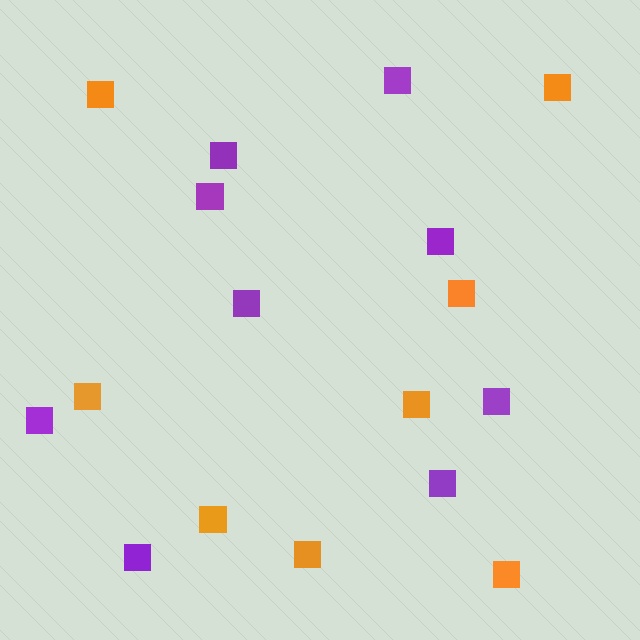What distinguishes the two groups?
There are 2 groups: one group of purple squares (9) and one group of orange squares (8).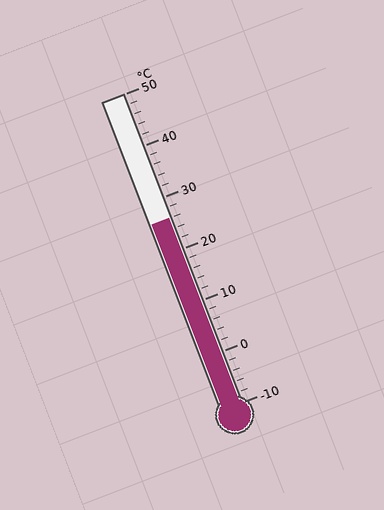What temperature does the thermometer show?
The thermometer shows approximately 26°C.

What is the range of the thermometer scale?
The thermometer scale ranges from -10°C to 50°C.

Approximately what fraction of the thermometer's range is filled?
The thermometer is filled to approximately 60% of its range.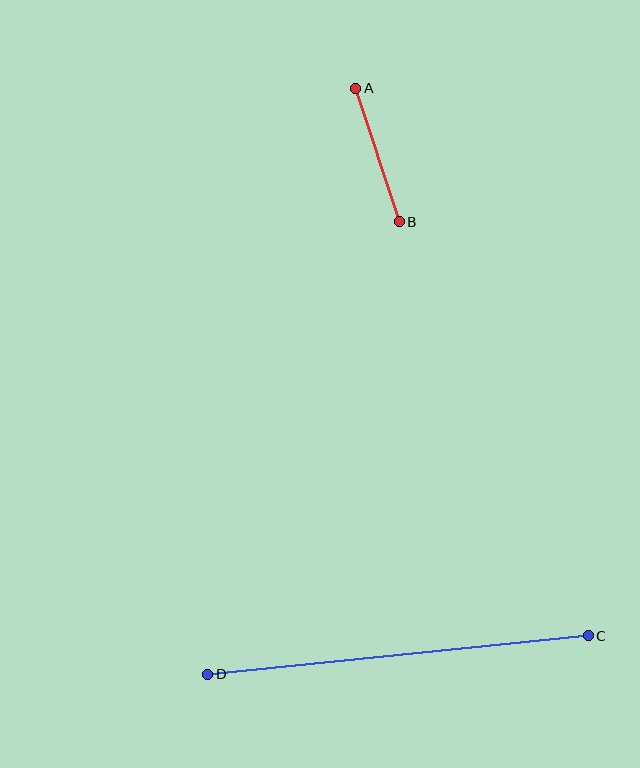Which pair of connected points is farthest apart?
Points C and D are farthest apart.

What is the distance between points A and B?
The distance is approximately 140 pixels.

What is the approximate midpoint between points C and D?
The midpoint is at approximately (398, 655) pixels.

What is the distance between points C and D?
The distance is approximately 382 pixels.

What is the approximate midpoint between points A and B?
The midpoint is at approximately (378, 155) pixels.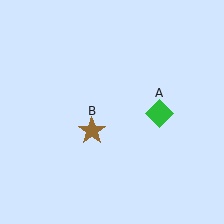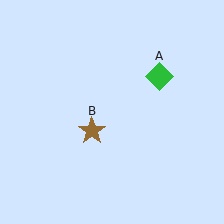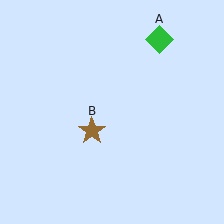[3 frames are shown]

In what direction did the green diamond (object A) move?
The green diamond (object A) moved up.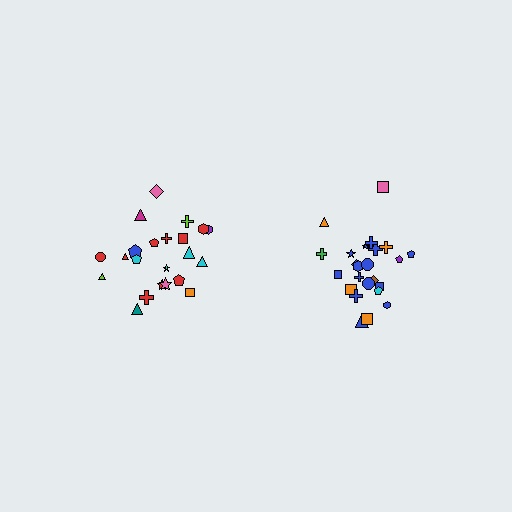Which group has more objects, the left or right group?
The right group.